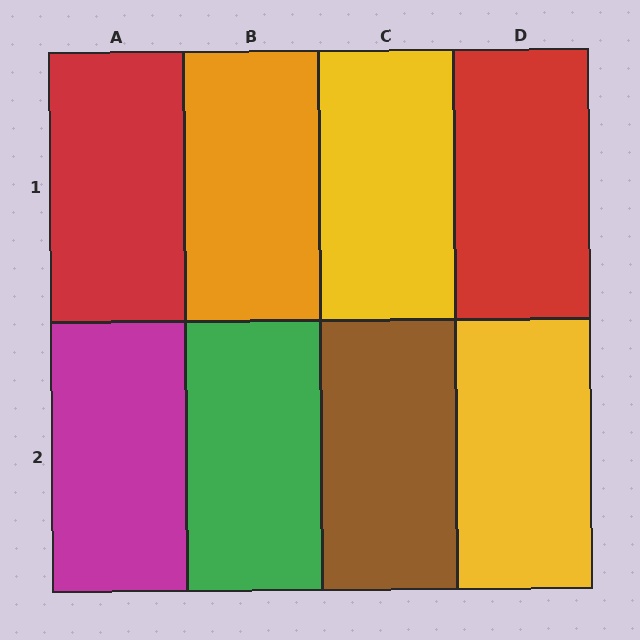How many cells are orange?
1 cell is orange.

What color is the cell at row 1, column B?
Orange.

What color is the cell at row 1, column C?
Yellow.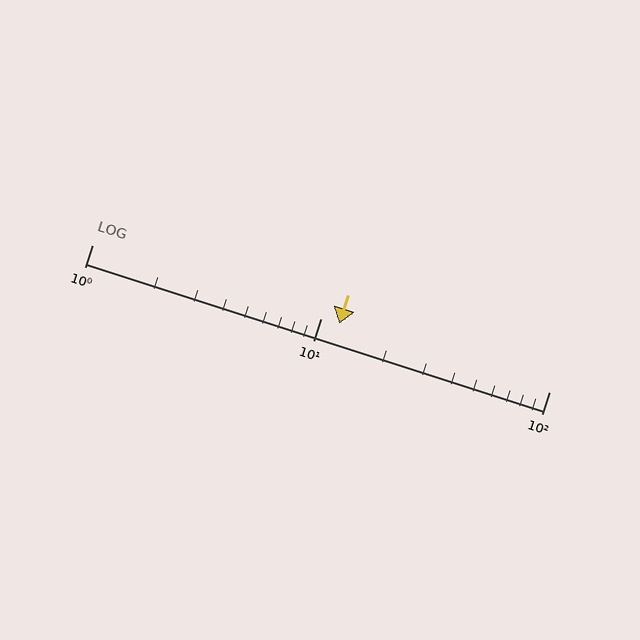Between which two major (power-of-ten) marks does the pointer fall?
The pointer is between 10 and 100.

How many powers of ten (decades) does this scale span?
The scale spans 2 decades, from 1 to 100.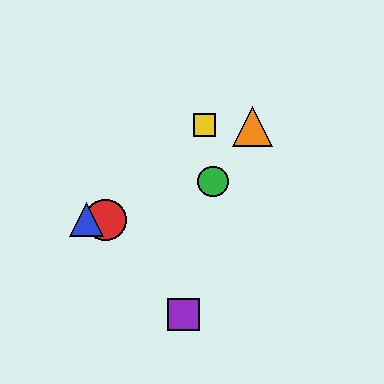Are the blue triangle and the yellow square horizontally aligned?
No, the blue triangle is at y≈220 and the yellow square is at y≈125.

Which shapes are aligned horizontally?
The red circle, the blue triangle are aligned horizontally.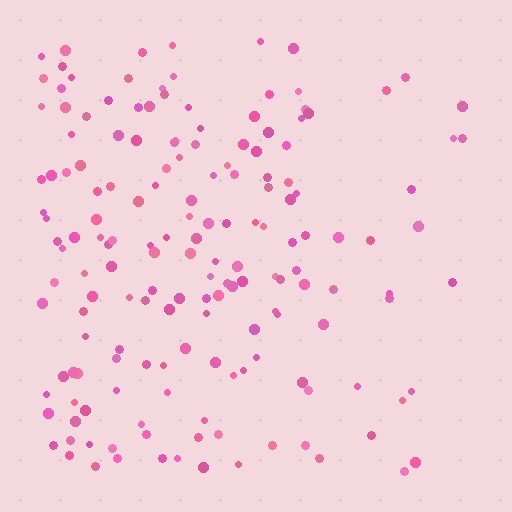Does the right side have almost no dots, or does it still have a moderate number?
Still a moderate number, just noticeably fewer than the left.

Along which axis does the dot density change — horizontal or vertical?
Horizontal.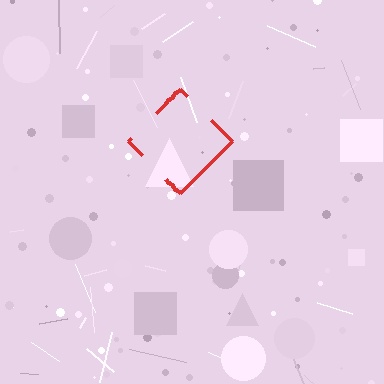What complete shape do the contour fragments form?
The contour fragments form a diamond.